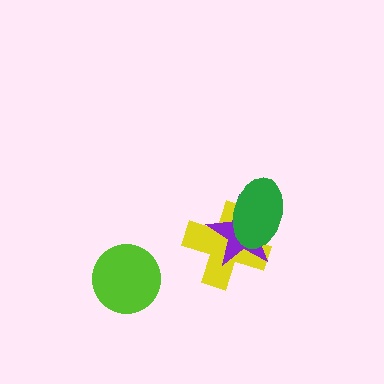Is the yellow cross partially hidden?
Yes, it is partially covered by another shape.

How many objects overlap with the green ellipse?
2 objects overlap with the green ellipse.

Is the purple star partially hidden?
Yes, it is partially covered by another shape.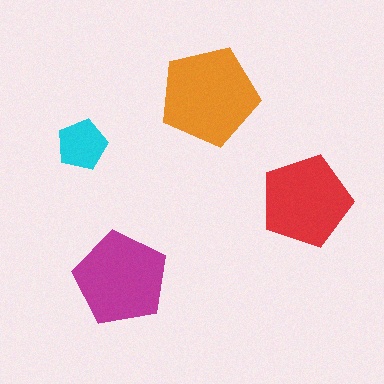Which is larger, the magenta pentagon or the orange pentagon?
The orange one.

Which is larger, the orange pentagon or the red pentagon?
The orange one.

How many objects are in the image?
There are 4 objects in the image.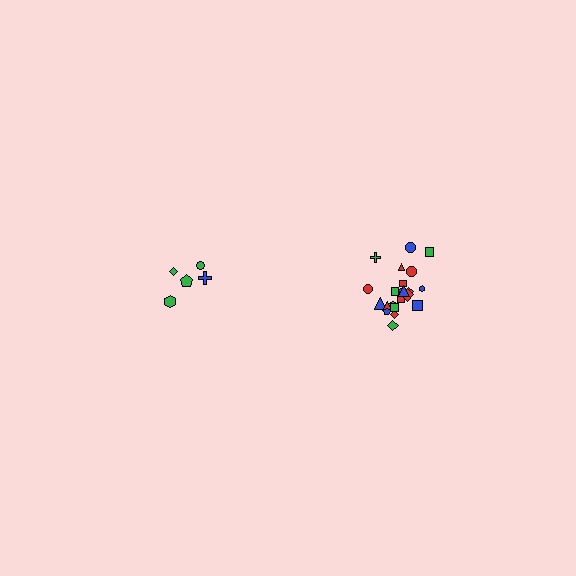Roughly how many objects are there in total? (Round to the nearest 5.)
Roughly 25 objects in total.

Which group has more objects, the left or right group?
The right group.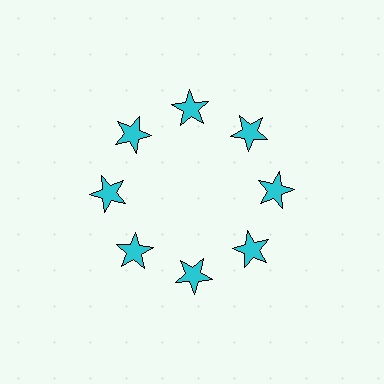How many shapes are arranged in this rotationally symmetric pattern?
There are 8 shapes, arranged in 8 groups of 1.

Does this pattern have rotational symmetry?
Yes, this pattern has 8-fold rotational symmetry. It looks the same after rotating 45 degrees around the center.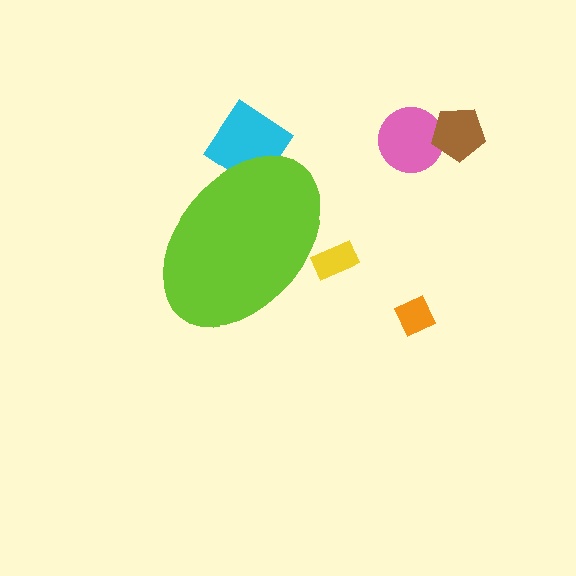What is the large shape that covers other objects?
A lime ellipse.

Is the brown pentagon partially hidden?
No, the brown pentagon is fully visible.